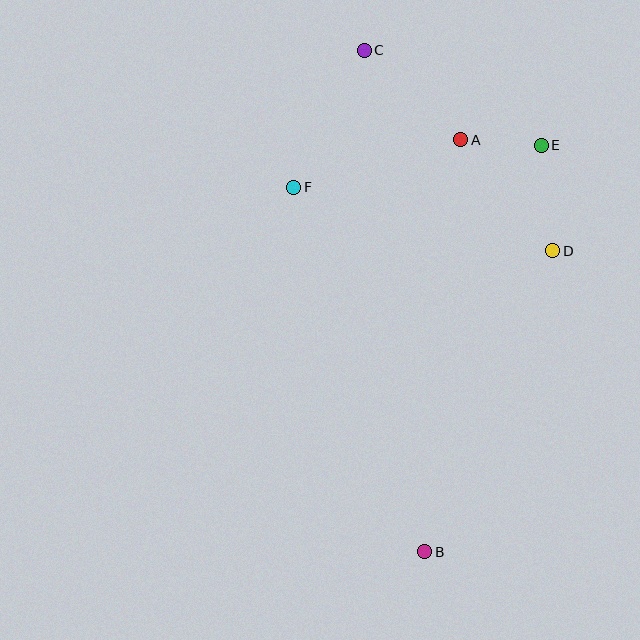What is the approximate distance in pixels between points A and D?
The distance between A and D is approximately 144 pixels.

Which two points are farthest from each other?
Points B and C are farthest from each other.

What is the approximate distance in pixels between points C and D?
The distance between C and D is approximately 275 pixels.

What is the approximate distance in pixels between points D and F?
The distance between D and F is approximately 267 pixels.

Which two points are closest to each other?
Points A and E are closest to each other.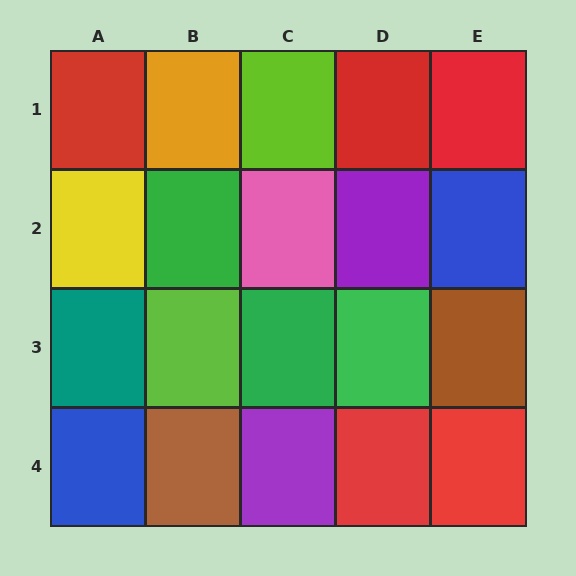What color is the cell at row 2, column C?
Pink.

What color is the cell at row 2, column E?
Blue.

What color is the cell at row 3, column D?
Green.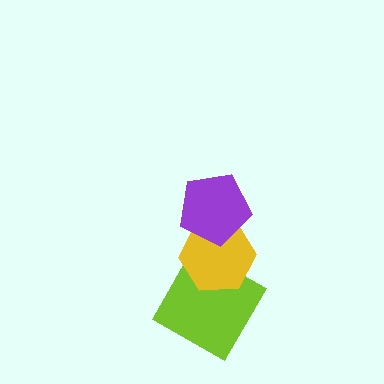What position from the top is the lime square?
The lime square is 3rd from the top.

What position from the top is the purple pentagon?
The purple pentagon is 1st from the top.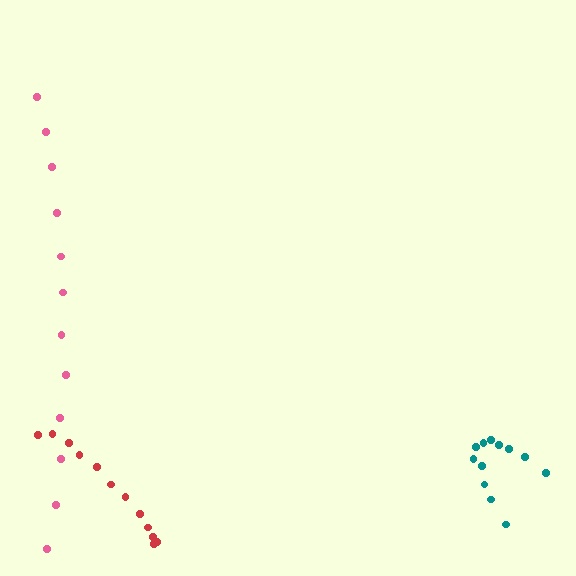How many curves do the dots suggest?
There are 3 distinct paths.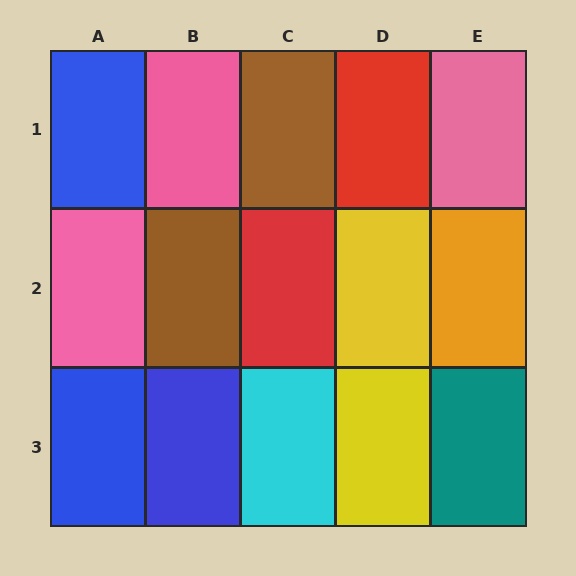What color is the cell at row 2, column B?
Brown.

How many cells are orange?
1 cell is orange.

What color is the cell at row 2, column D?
Yellow.